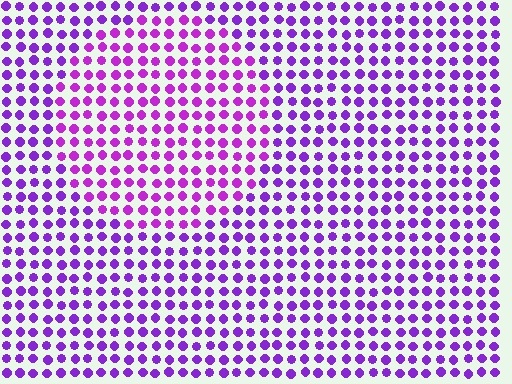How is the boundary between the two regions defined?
The boundary is defined purely by a slight shift in hue (about 21 degrees). Spacing, size, and orientation are identical on both sides.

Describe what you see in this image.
The image is filled with small purple elements in a uniform arrangement. A circle-shaped region is visible where the elements are tinted to a slightly different hue, forming a subtle color boundary.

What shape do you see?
I see a circle.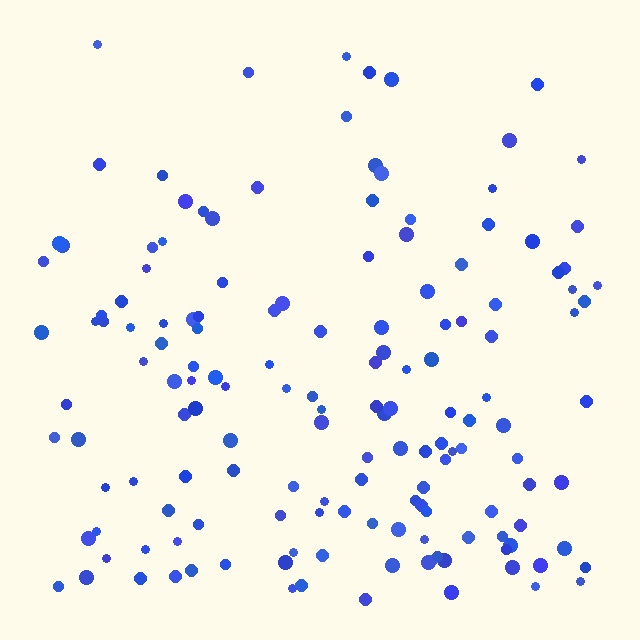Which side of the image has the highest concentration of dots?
The bottom.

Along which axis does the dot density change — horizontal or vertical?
Vertical.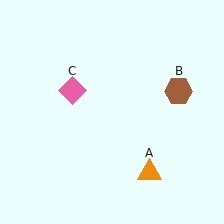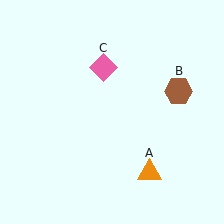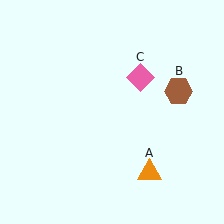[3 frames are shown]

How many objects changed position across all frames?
1 object changed position: pink diamond (object C).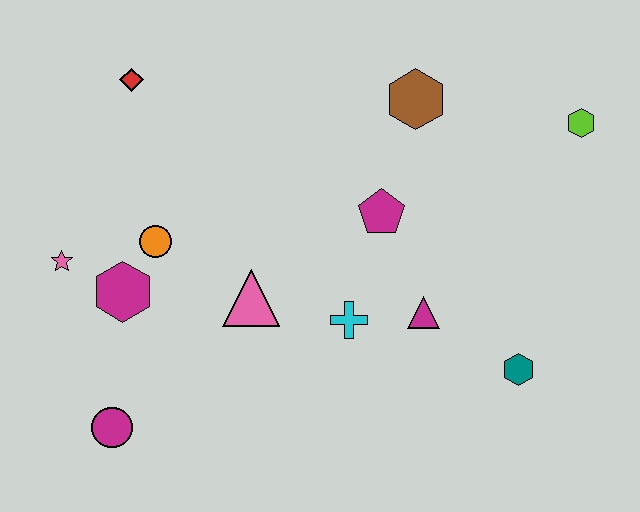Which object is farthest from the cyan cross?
The red diamond is farthest from the cyan cross.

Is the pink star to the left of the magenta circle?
Yes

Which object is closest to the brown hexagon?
The magenta pentagon is closest to the brown hexagon.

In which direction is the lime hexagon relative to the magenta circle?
The lime hexagon is to the right of the magenta circle.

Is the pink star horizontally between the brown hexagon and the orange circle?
No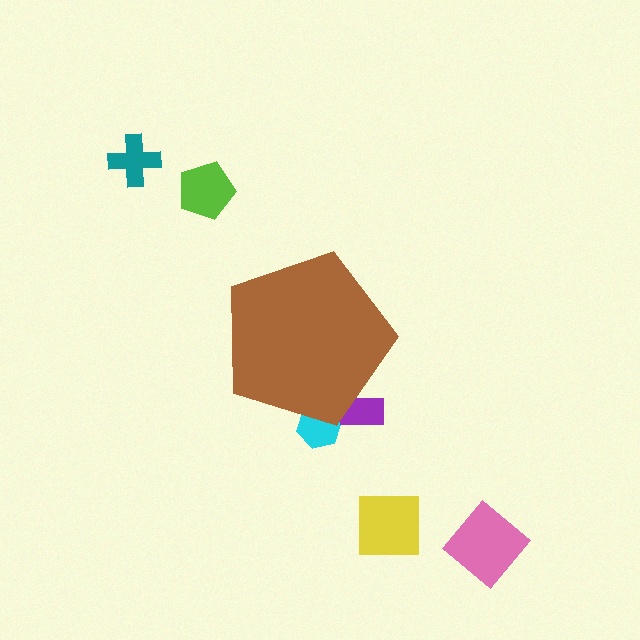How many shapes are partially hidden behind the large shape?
2 shapes are partially hidden.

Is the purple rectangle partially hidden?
Yes, the purple rectangle is partially hidden behind the brown pentagon.